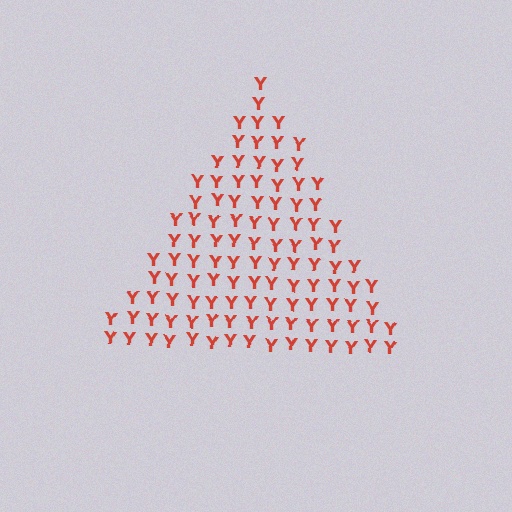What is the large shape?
The large shape is a triangle.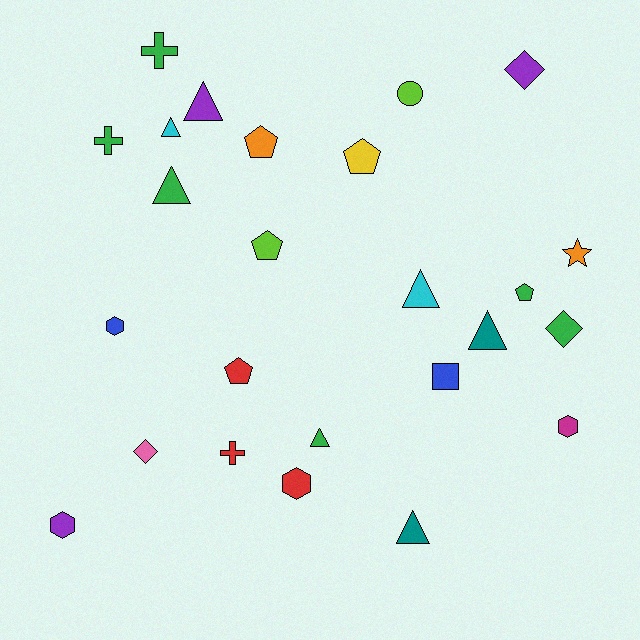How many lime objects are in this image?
There are 2 lime objects.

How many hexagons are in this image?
There are 4 hexagons.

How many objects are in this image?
There are 25 objects.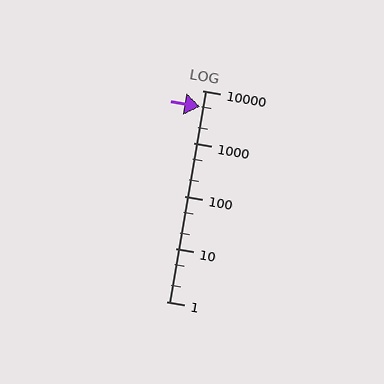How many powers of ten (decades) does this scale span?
The scale spans 4 decades, from 1 to 10000.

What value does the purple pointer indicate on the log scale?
The pointer indicates approximately 5000.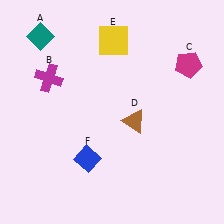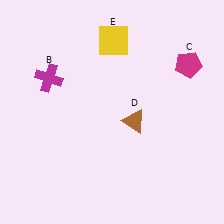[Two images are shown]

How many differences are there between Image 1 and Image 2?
There are 2 differences between the two images.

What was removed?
The teal diamond (A), the blue diamond (F) were removed in Image 2.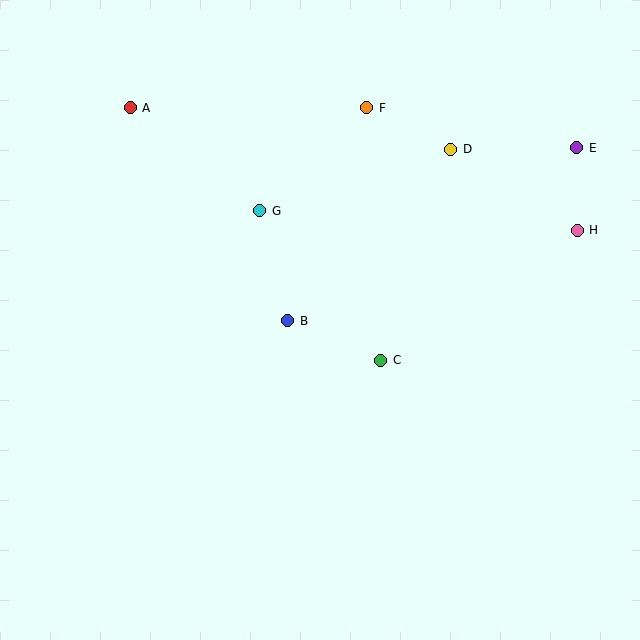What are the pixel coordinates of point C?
Point C is at (381, 360).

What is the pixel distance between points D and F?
The distance between D and F is 94 pixels.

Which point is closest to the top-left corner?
Point A is closest to the top-left corner.